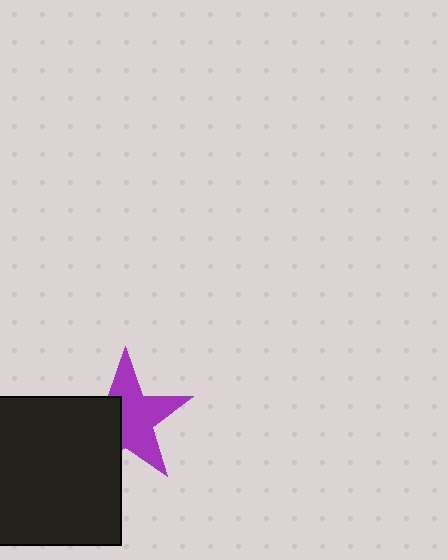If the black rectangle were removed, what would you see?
You would see the complete purple star.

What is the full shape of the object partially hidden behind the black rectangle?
The partially hidden object is a purple star.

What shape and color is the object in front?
The object in front is a black rectangle.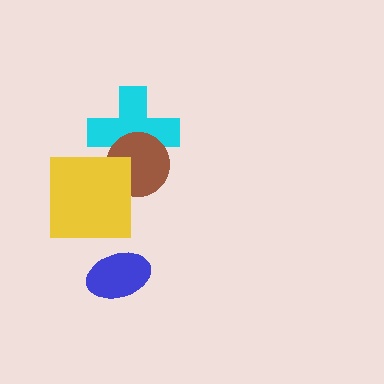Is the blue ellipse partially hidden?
No, no other shape covers it.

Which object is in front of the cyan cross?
The brown circle is in front of the cyan cross.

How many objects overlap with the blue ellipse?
0 objects overlap with the blue ellipse.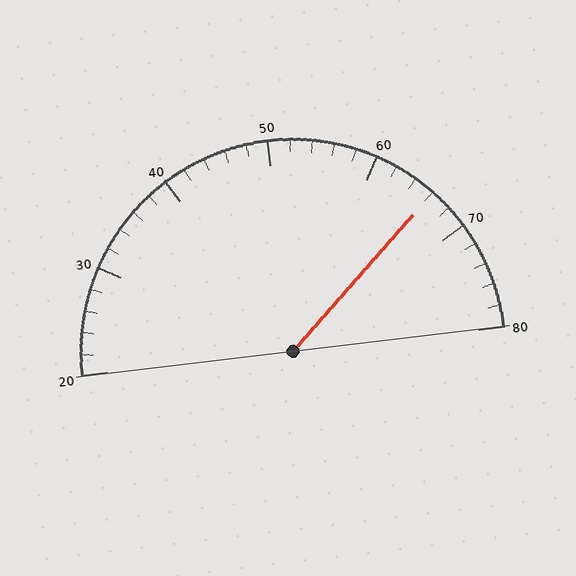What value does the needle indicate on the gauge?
The needle indicates approximately 66.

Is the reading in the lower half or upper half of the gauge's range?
The reading is in the upper half of the range (20 to 80).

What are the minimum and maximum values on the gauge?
The gauge ranges from 20 to 80.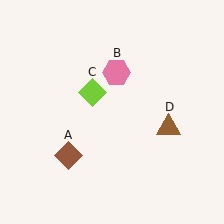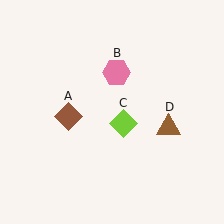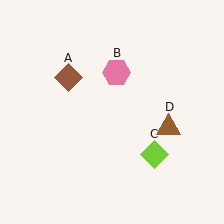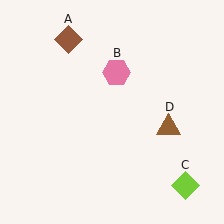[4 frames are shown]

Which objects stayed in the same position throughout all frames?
Pink hexagon (object B) and brown triangle (object D) remained stationary.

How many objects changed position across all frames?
2 objects changed position: brown diamond (object A), lime diamond (object C).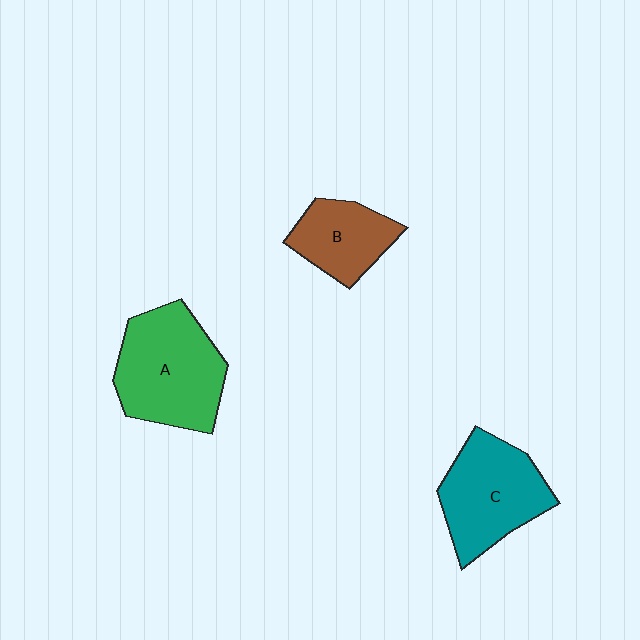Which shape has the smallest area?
Shape B (brown).